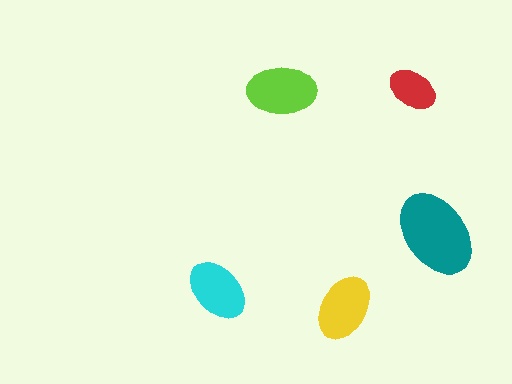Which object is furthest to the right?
The teal ellipse is rightmost.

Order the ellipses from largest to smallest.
the teal one, the lime one, the yellow one, the cyan one, the red one.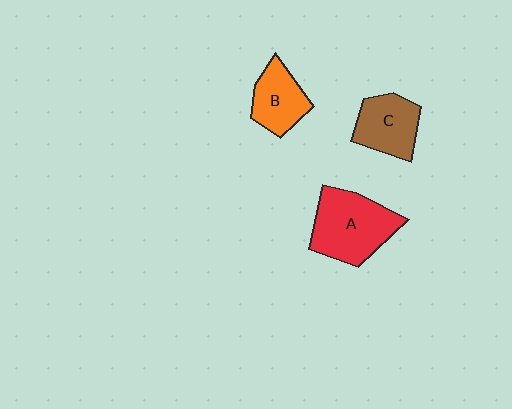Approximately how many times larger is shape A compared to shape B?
Approximately 1.6 times.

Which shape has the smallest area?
Shape B (orange).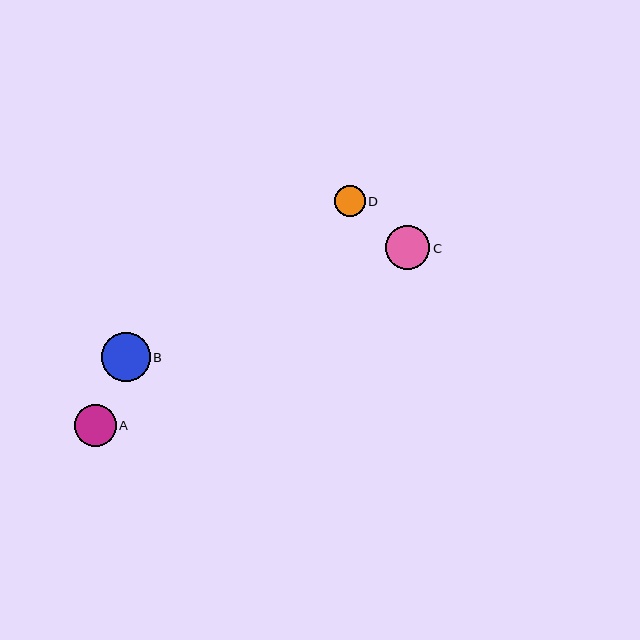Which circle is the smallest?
Circle D is the smallest with a size of approximately 31 pixels.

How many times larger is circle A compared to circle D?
Circle A is approximately 1.3 times the size of circle D.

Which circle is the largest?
Circle B is the largest with a size of approximately 49 pixels.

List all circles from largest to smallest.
From largest to smallest: B, C, A, D.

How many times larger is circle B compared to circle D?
Circle B is approximately 1.6 times the size of circle D.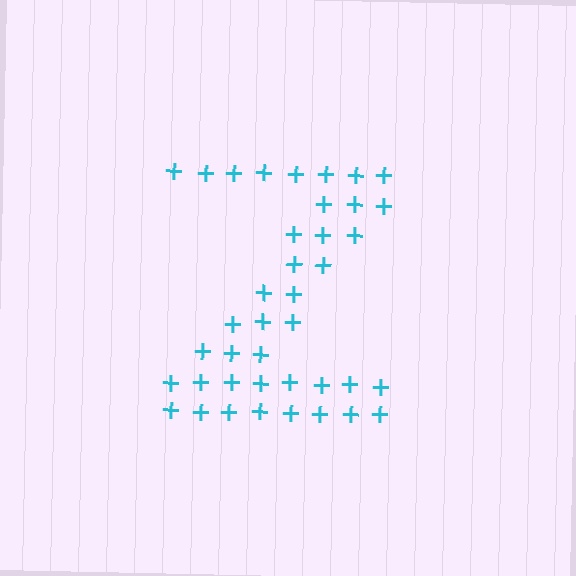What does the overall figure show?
The overall figure shows the letter Z.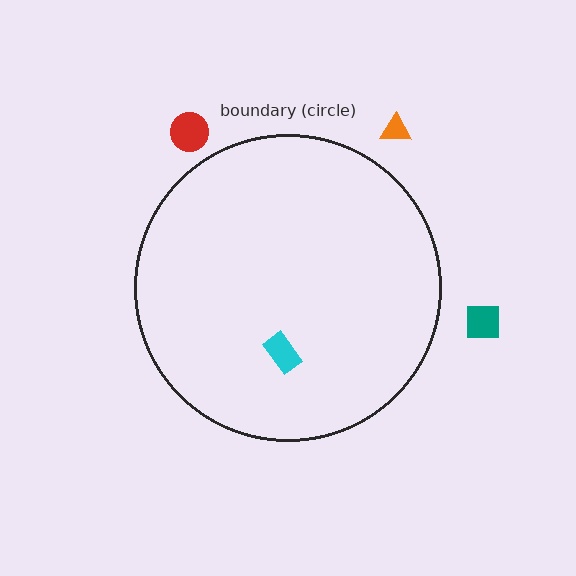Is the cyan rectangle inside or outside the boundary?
Inside.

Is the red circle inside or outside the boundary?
Outside.